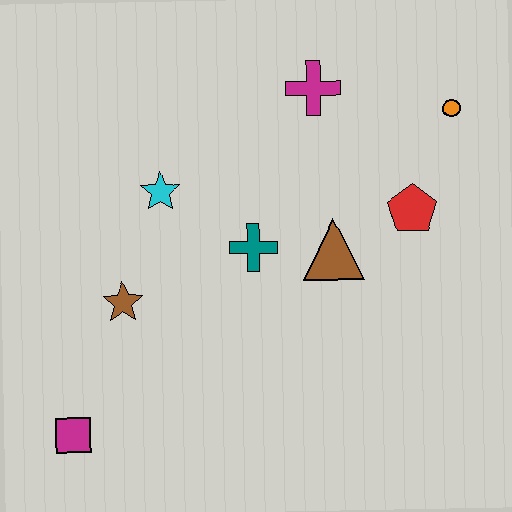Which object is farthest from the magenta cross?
The magenta square is farthest from the magenta cross.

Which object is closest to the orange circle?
The red pentagon is closest to the orange circle.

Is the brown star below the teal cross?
Yes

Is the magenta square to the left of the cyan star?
Yes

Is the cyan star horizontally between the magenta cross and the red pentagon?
No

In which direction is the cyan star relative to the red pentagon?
The cyan star is to the left of the red pentagon.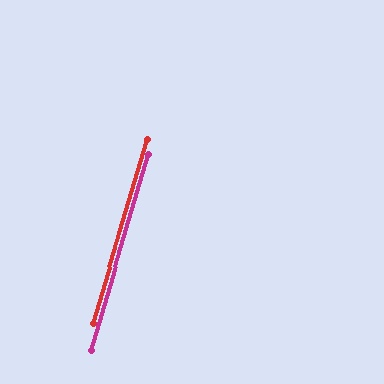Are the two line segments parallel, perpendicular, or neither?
Parallel — their directions differ by only 0.1°.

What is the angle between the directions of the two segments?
Approximately 0 degrees.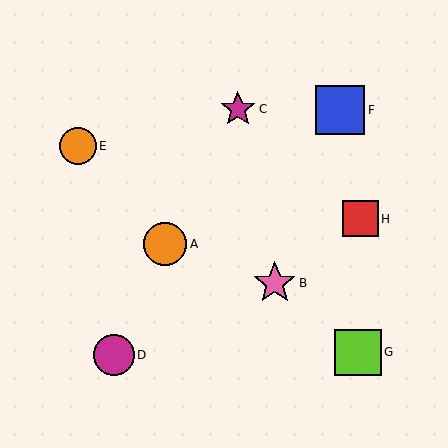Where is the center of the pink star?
The center of the pink star is at (275, 283).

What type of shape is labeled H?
Shape H is a red square.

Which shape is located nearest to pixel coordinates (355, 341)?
The lime square (labeled G) at (358, 352) is nearest to that location.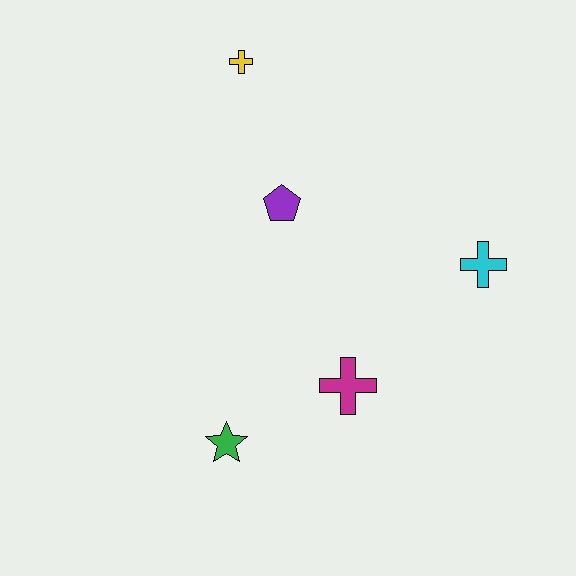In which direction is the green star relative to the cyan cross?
The green star is to the left of the cyan cross.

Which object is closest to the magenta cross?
The green star is closest to the magenta cross.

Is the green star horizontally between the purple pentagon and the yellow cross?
No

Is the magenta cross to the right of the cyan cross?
No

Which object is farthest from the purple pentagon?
The green star is farthest from the purple pentagon.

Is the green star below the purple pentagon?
Yes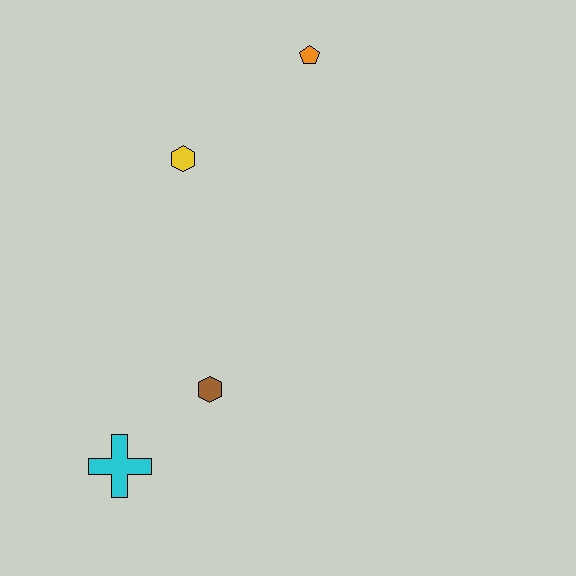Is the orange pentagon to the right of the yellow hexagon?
Yes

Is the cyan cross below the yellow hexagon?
Yes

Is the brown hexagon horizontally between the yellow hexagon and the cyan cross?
No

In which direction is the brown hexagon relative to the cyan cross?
The brown hexagon is to the right of the cyan cross.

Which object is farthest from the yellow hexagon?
The cyan cross is farthest from the yellow hexagon.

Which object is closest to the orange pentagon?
The yellow hexagon is closest to the orange pentagon.